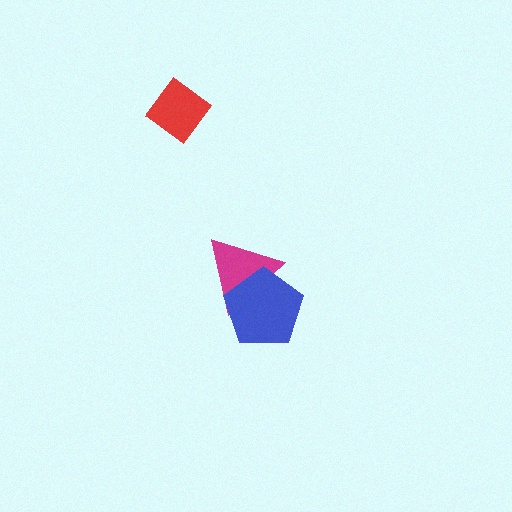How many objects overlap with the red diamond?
0 objects overlap with the red diamond.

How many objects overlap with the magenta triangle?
1 object overlaps with the magenta triangle.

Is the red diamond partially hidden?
No, no other shape covers it.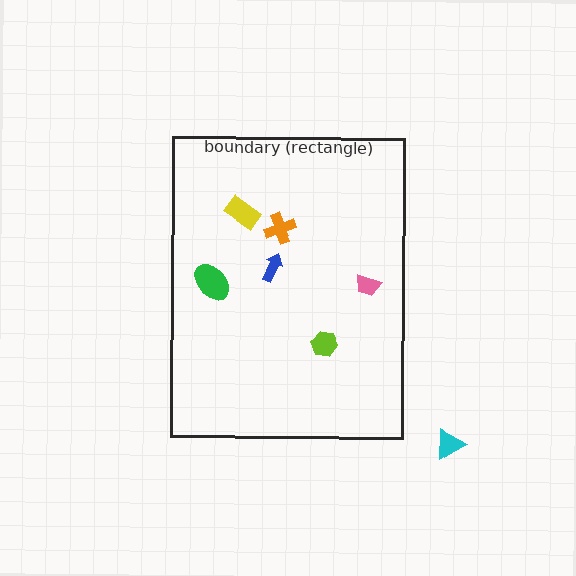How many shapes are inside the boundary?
6 inside, 1 outside.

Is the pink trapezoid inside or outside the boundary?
Inside.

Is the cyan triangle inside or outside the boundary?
Outside.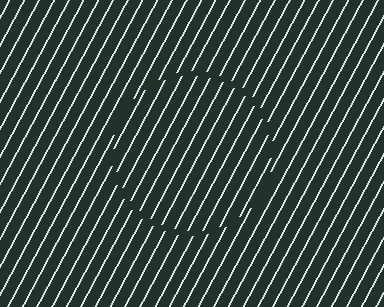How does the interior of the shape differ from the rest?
The interior of the shape contains the same grating, shifted by half a period — the contour is defined by the phase discontinuity where line-ends from the inner and outer gratings abut.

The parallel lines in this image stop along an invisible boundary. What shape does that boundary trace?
An illusory circle. The interior of the shape contains the same grating, shifted by half a period — the contour is defined by the phase discontinuity where line-ends from the inner and outer gratings abut.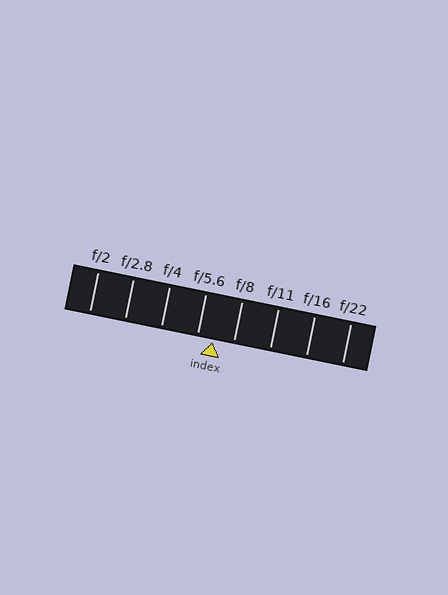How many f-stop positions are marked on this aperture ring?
There are 8 f-stop positions marked.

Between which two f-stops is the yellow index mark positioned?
The index mark is between f/5.6 and f/8.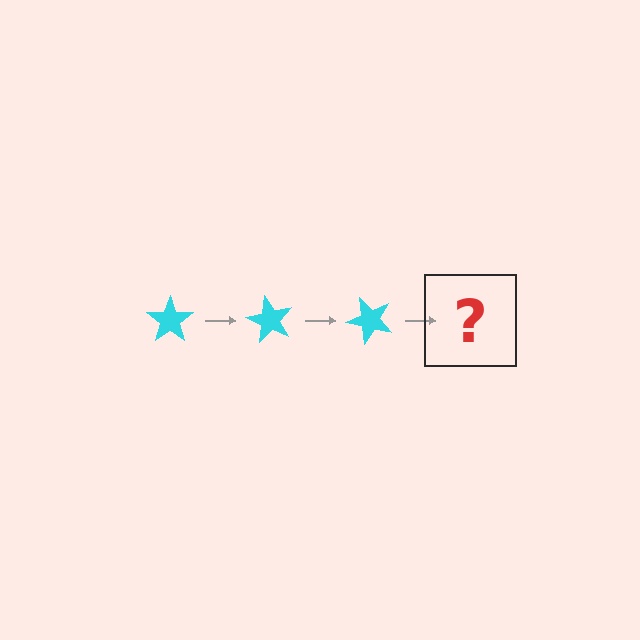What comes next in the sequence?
The next element should be a cyan star rotated 180 degrees.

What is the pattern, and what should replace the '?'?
The pattern is that the star rotates 60 degrees each step. The '?' should be a cyan star rotated 180 degrees.